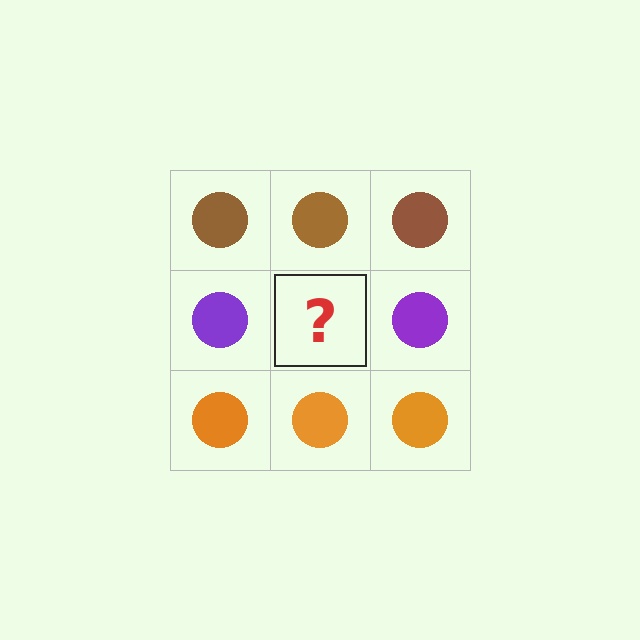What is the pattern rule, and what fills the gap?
The rule is that each row has a consistent color. The gap should be filled with a purple circle.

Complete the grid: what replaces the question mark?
The question mark should be replaced with a purple circle.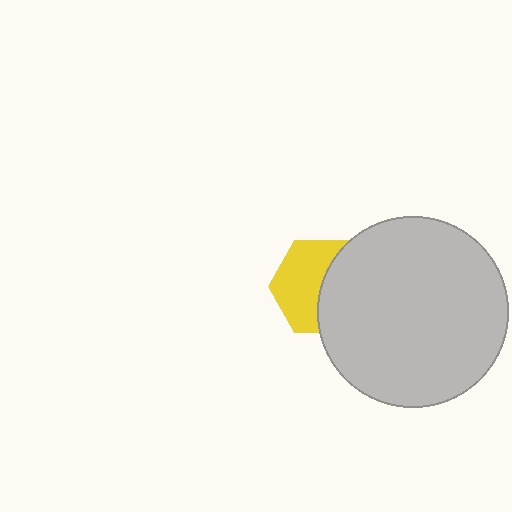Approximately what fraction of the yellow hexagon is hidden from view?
Roughly 46% of the yellow hexagon is hidden behind the light gray circle.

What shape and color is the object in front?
The object in front is a light gray circle.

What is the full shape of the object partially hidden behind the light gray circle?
The partially hidden object is a yellow hexagon.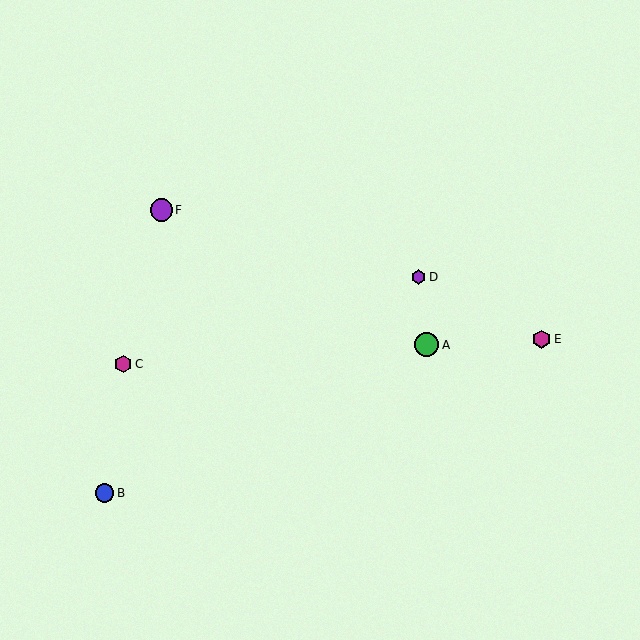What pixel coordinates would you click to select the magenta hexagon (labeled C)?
Click at (123, 364) to select the magenta hexagon C.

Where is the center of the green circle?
The center of the green circle is at (426, 345).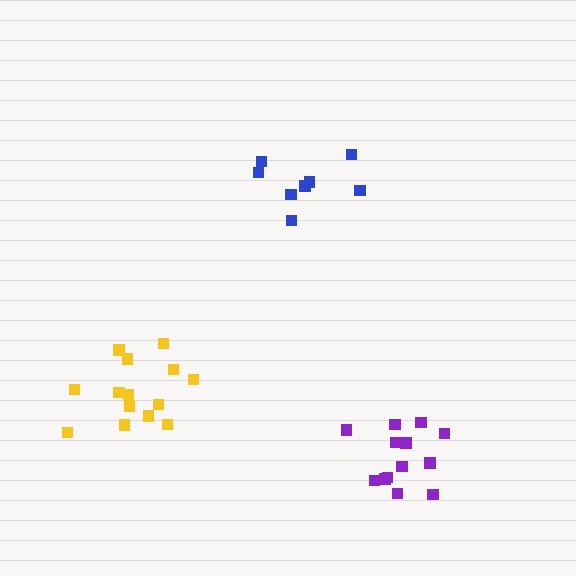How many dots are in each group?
Group 1: 13 dots, Group 2: 14 dots, Group 3: 8 dots (35 total).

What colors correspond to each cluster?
The clusters are colored: purple, yellow, blue.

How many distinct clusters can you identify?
There are 3 distinct clusters.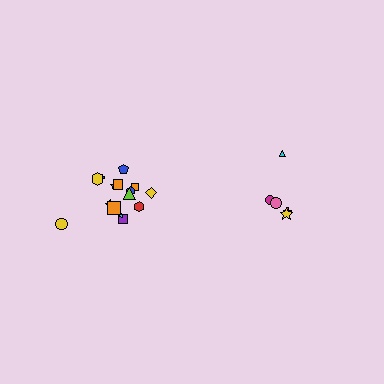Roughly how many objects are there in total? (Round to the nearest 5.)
Roughly 20 objects in total.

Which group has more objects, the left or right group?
The left group.